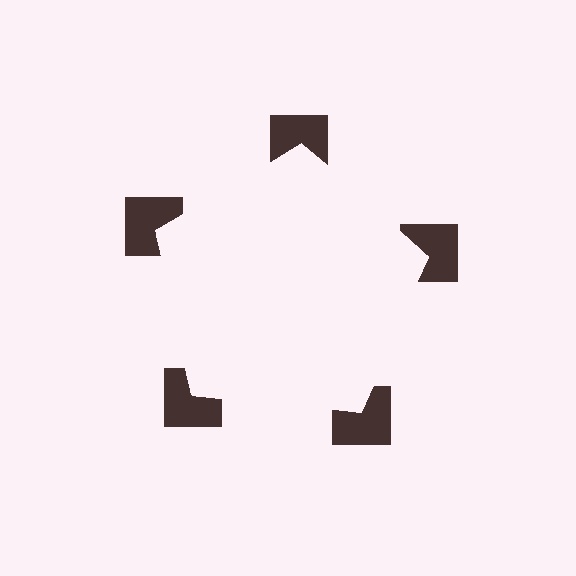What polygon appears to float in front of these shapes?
An illusory pentagon — its edges are inferred from the aligned wedge cuts in the notched squares, not physically drawn.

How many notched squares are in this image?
There are 5 — one at each vertex of the illusory pentagon.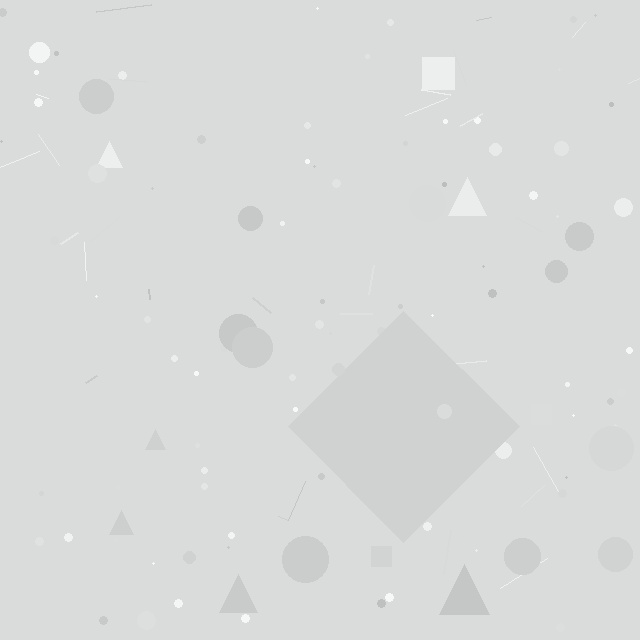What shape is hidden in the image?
A diamond is hidden in the image.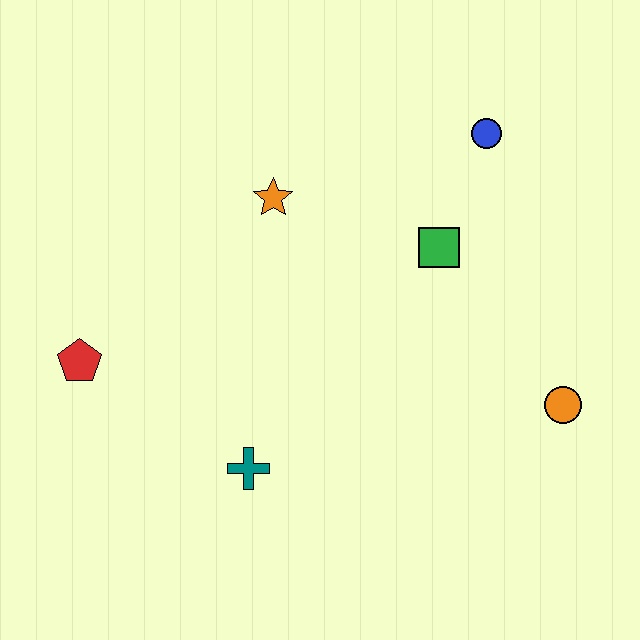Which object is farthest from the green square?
The red pentagon is farthest from the green square.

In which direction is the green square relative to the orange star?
The green square is to the right of the orange star.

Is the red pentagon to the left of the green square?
Yes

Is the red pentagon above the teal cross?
Yes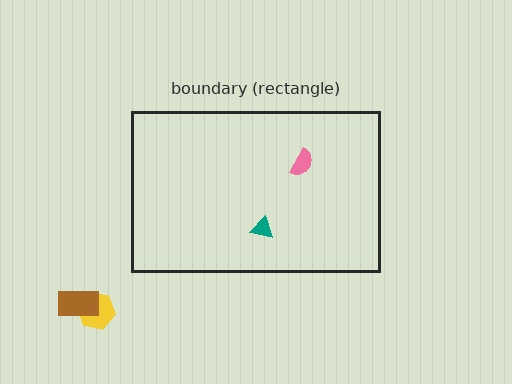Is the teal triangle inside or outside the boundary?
Inside.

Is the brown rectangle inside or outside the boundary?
Outside.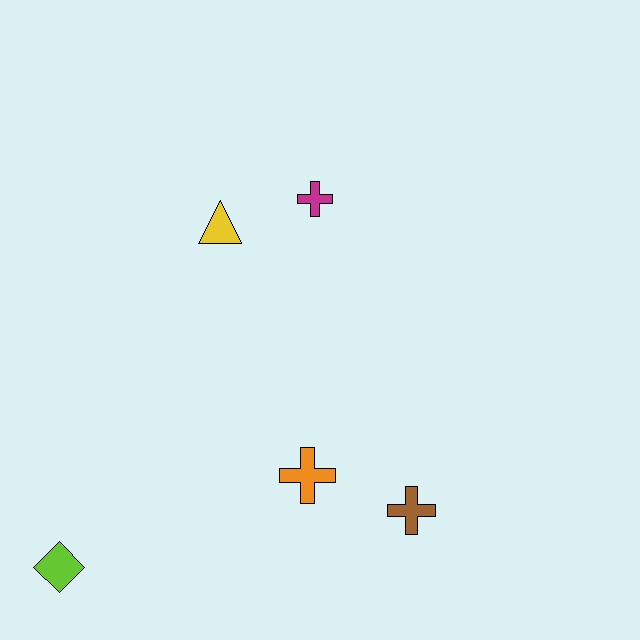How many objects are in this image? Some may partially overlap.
There are 5 objects.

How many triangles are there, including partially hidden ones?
There is 1 triangle.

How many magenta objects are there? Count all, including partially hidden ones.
There is 1 magenta object.